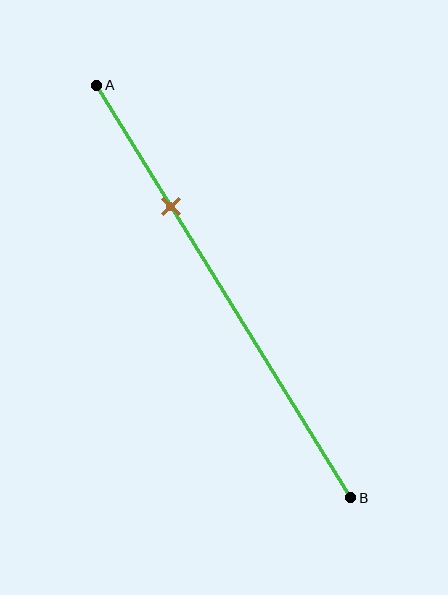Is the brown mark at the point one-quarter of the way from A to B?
No, the mark is at about 30% from A, not at the 25% one-quarter point.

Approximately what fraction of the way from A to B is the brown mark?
The brown mark is approximately 30% of the way from A to B.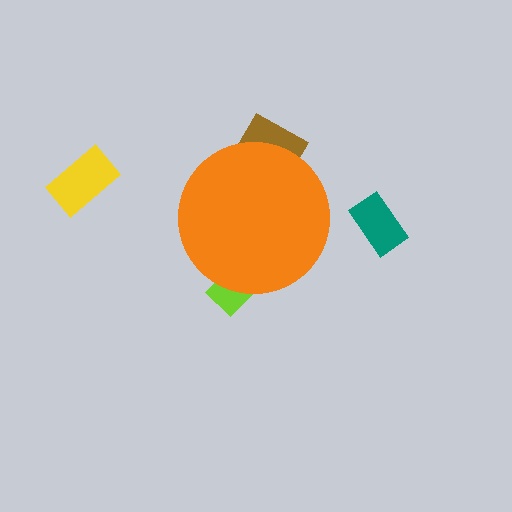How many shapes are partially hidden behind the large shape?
2 shapes are partially hidden.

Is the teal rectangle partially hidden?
No, the teal rectangle is fully visible.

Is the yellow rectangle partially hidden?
No, the yellow rectangle is fully visible.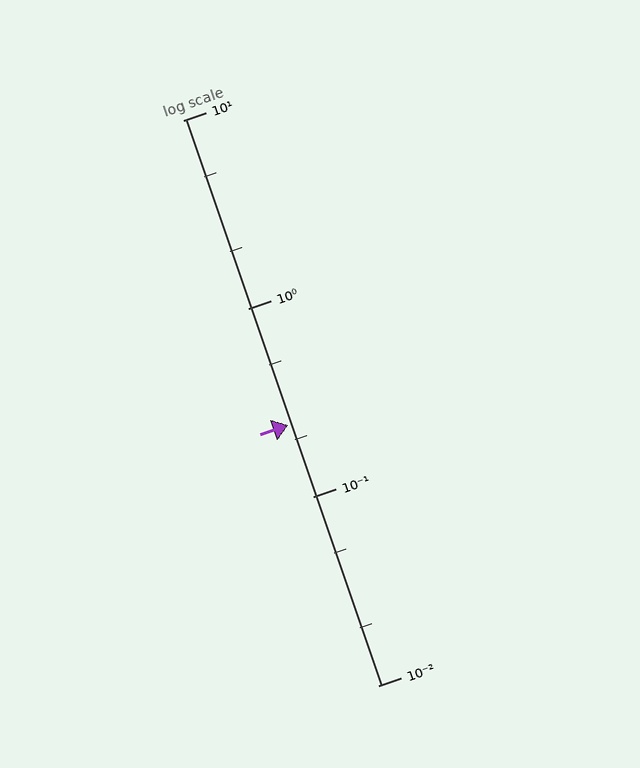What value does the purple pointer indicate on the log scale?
The pointer indicates approximately 0.24.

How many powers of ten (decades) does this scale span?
The scale spans 3 decades, from 0.01 to 10.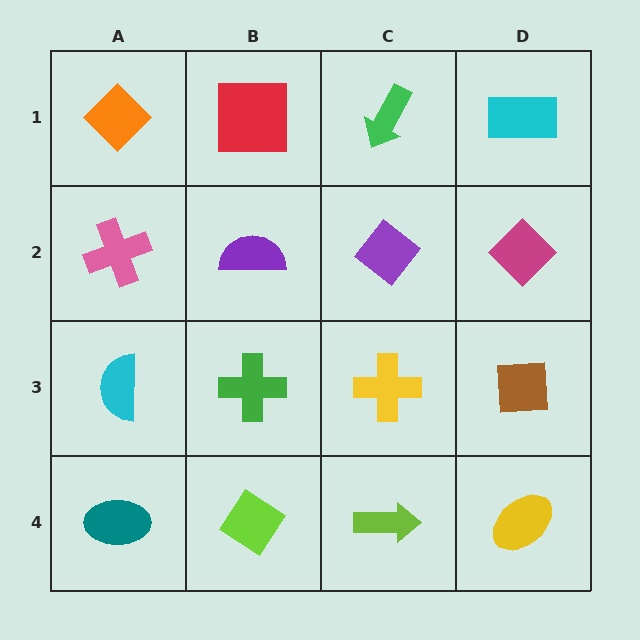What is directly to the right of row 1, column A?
A red square.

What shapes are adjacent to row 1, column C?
A purple diamond (row 2, column C), a red square (row 1, column B), a cyan rectangle (row 1, column D).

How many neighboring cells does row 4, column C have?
3.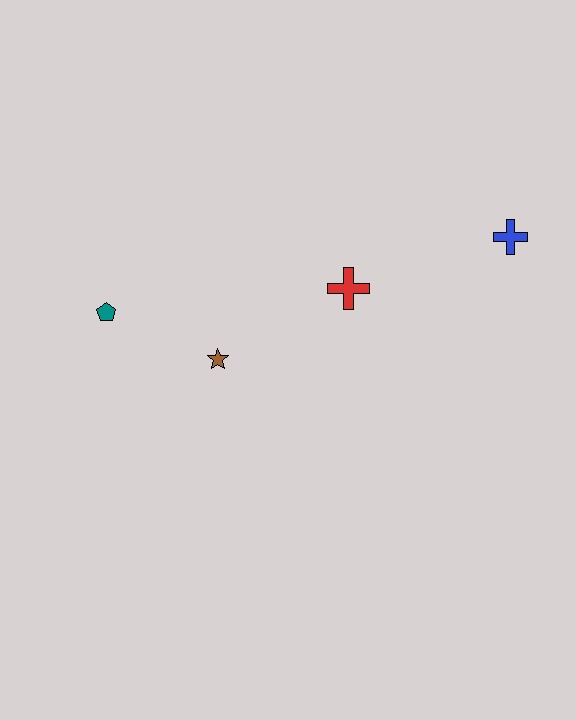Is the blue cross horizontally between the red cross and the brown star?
No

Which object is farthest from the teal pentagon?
The blue cross is farthest from the teal pentagon.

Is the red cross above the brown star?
Yes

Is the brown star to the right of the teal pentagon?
Yes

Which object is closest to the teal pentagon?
The brown star is closest to the teal pentagon.